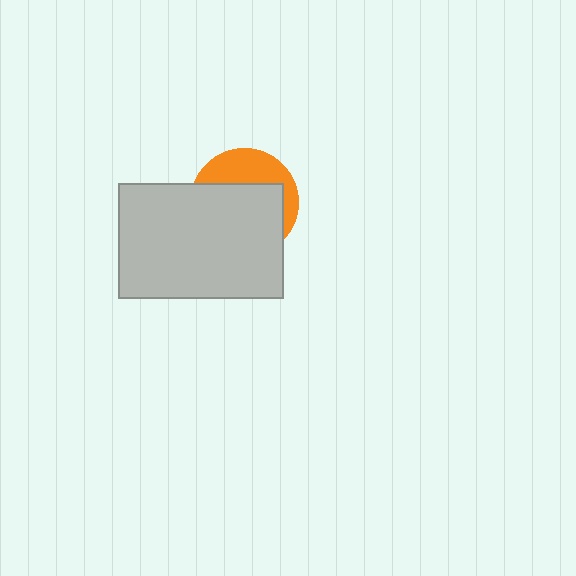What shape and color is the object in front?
The object in front is a light gray rectangle.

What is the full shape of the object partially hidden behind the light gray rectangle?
The partially hidden object is an orange circle.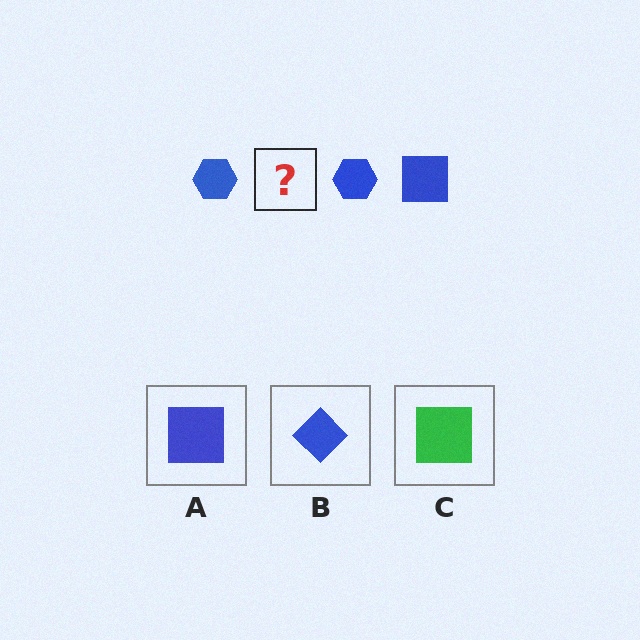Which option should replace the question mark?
Option A.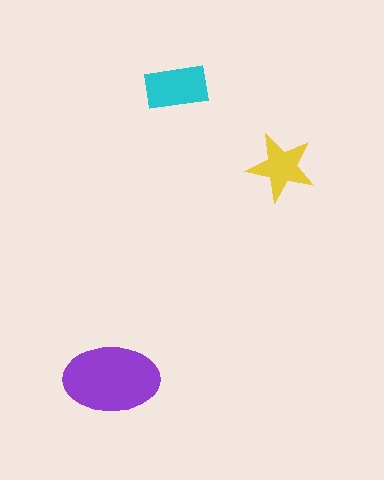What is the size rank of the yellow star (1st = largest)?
3rd.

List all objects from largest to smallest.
The purple ellipse, the cyan rectangle, the yellow star.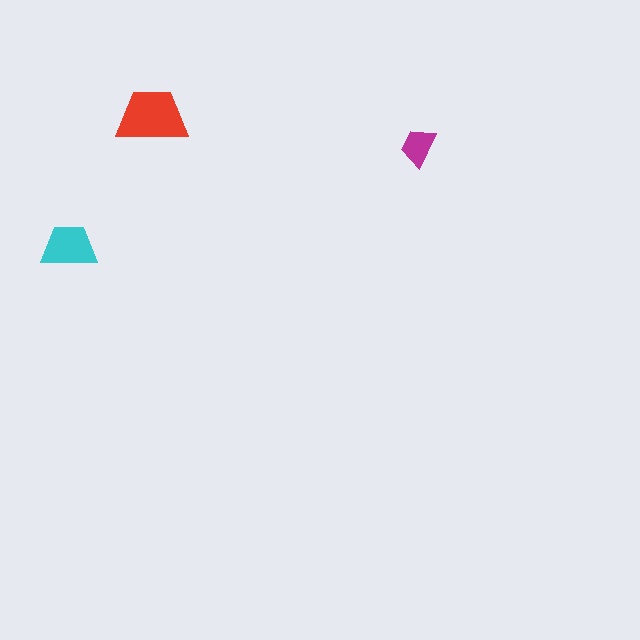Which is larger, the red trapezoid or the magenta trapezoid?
The red one.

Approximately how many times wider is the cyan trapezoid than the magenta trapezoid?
About 1.5 times wider.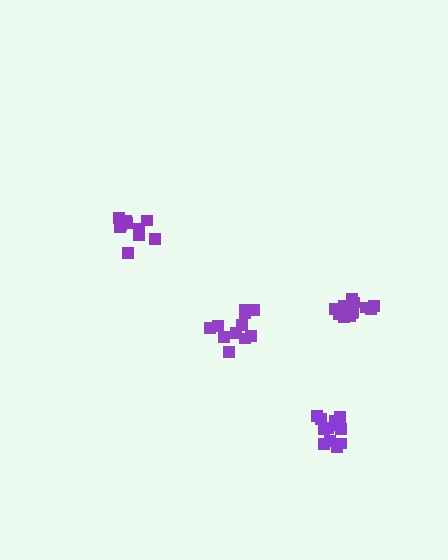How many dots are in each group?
Group 1: 12 dots, Group 2: 11 dots, Group 3: 14 dots, Group 4: 12 dots (49 total).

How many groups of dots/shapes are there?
There are 4 groups.